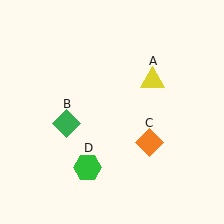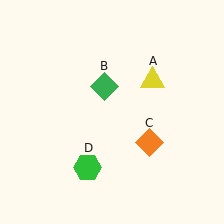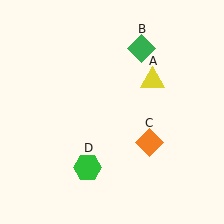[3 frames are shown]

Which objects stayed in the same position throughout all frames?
Yellow triangle (object A) and orange diamond (object C) and green hexagon (object D) remained stationary.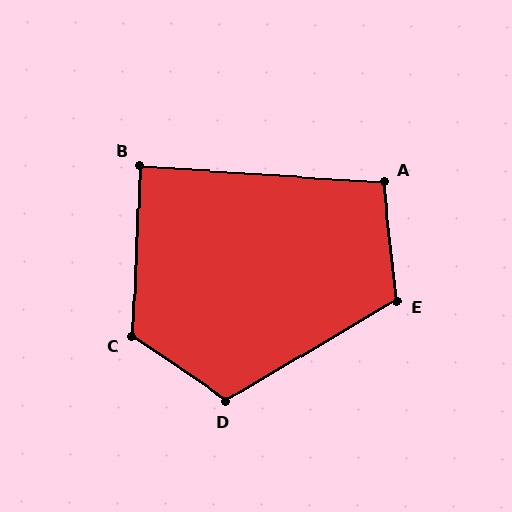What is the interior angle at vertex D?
Approximately 115 degrees (obtuse).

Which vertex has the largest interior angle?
C, at approximately 122 degrees.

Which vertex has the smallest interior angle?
B, at approximately 89 degrees.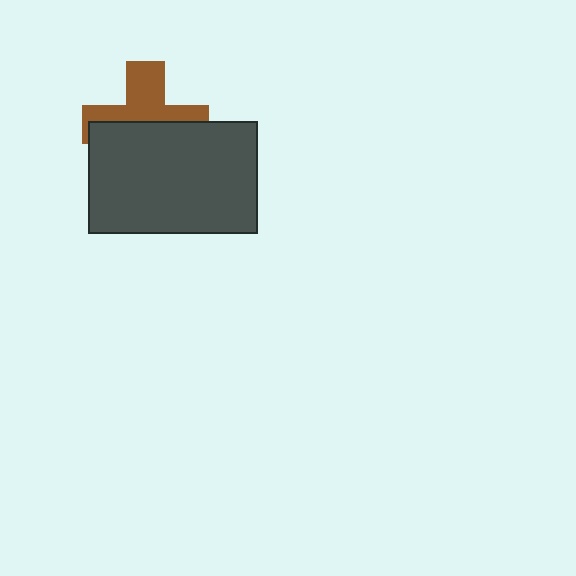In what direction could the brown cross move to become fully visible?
The brown cross could move up. That would shift it out from behind the dark gray rectangle entirely.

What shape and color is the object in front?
The object in front is a dark gray rectangle.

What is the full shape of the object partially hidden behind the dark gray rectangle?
The partially hidden object is a brown cross.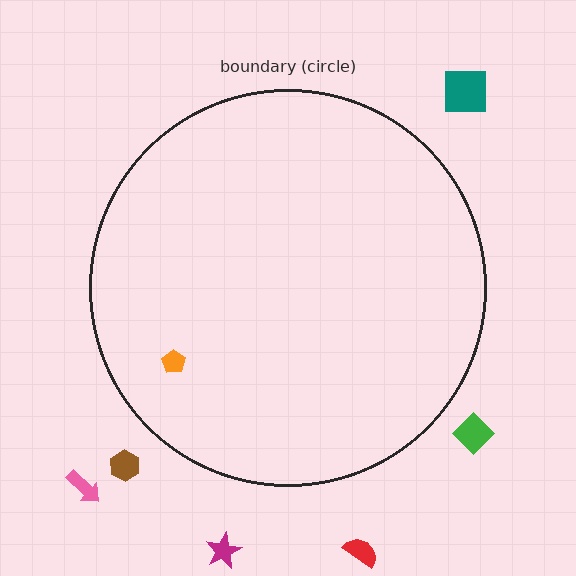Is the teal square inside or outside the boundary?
Outside.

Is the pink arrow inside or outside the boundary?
Outside.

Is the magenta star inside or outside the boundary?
Outside.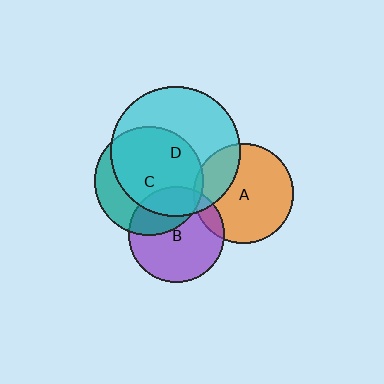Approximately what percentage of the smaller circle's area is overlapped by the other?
Approximately 25%.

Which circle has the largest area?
Circle D (cyan).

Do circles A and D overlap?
Yes.